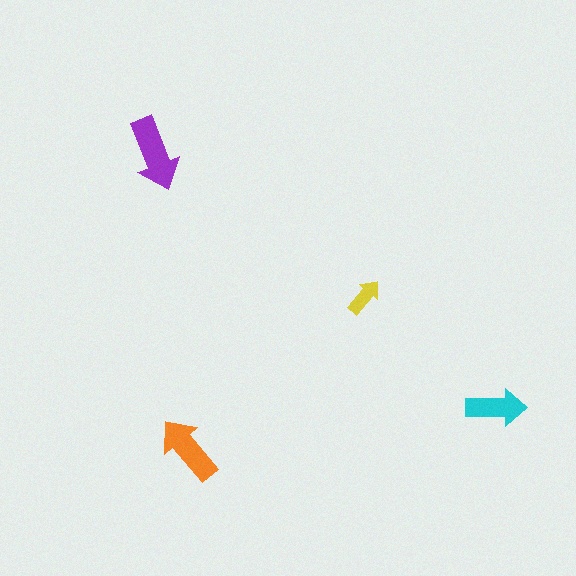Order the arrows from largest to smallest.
the purple one, the orange one, the cyan one, the yellow one.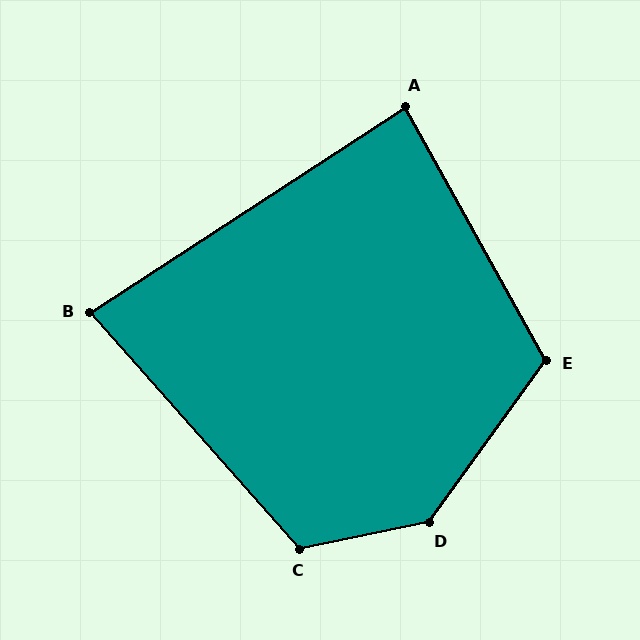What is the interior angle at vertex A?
Approximately 86 degrees (approximately right).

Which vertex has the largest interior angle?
D, at approximately 138 degrees.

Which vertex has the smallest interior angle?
B, at approximately 82 degrees.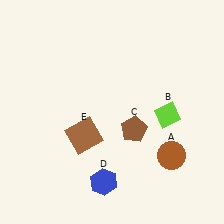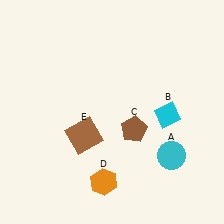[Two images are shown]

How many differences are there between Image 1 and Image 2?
There are 3 differences between the two images.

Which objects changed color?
A changed from brown to cyan. B changed from lime to cyan. D changed from blue to orange.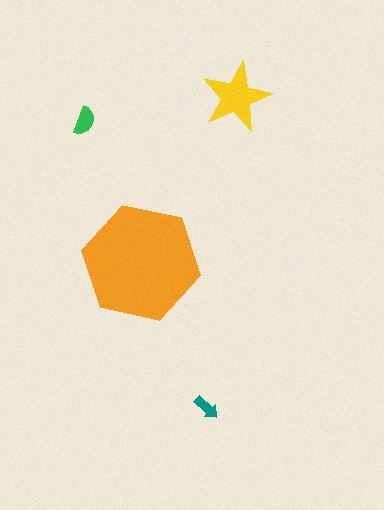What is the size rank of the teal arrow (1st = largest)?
4th.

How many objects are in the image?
There are 4 objects in the image.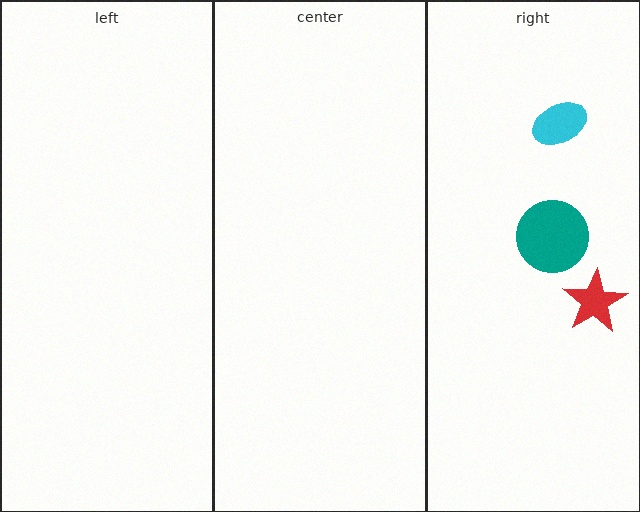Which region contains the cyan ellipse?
The right region.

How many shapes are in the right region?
3.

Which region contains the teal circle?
The right region.